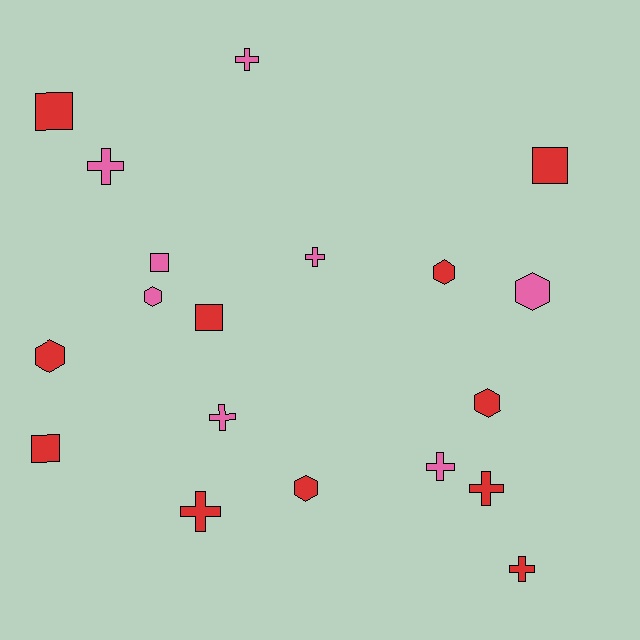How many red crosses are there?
There are 3 red crosses.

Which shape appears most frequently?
Cross, with 8 objects.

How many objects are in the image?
There are 19 objects.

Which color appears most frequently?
Red, with 11 objects.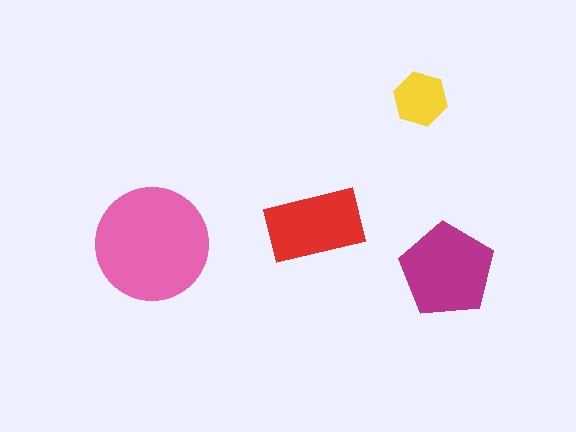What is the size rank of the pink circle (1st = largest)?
1st.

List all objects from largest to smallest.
The pink circle, the magenta pentagon, the red rectangle, the yellow hexagon.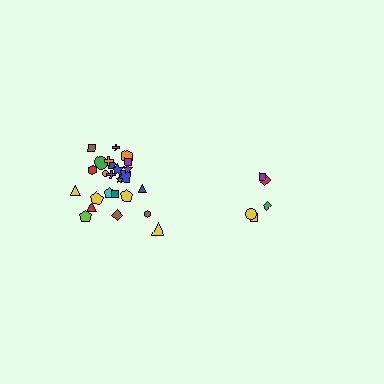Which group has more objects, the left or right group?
The left group.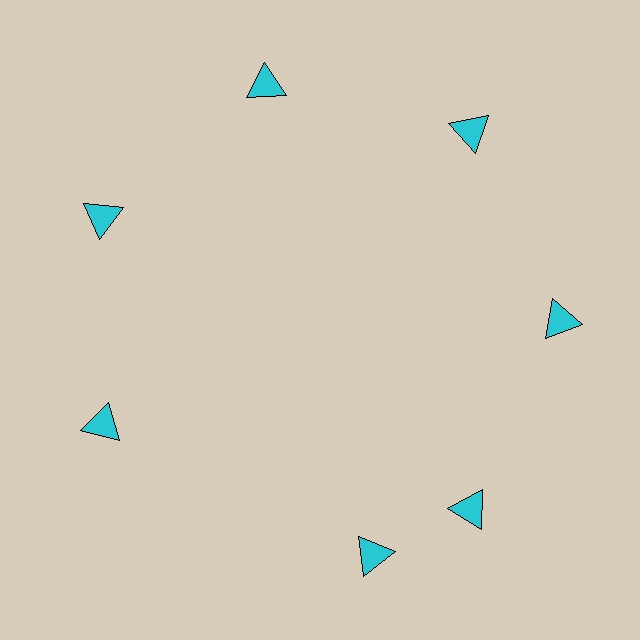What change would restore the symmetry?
The symmetry would be restored by rotating it back into even spacing with its neighbors so that all 7 triangles sit at equal angles and equal distance from the center.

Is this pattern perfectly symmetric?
No. The 7 cyan triangles are arranged in a ring, but one element near the 6 o'clock position is rotated out of alignment along the ring, breaking the 7-fold rotational symmetry.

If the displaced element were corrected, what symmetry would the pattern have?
It would have 7-fold rotational symmetry — the pattern would map onto itself every 51 degrees.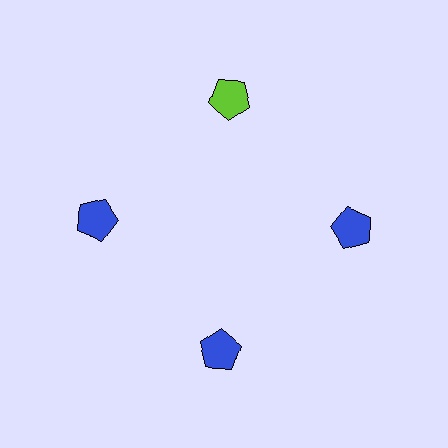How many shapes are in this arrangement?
There are 4 shapes arranged in a ring pattern.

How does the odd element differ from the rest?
It has a different color: lime instead of blue.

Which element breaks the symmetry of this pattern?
The lime pentagon at roughly the 12 o'clock position breaks the symmetry. All other shapes are blue pentagons.